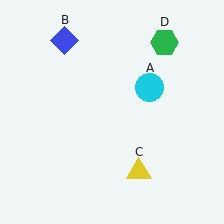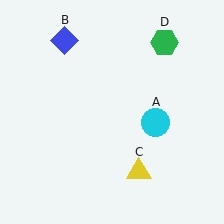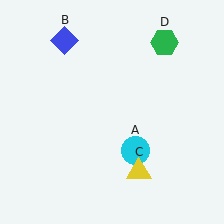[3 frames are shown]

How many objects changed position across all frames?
1 object changed position: cyan circle (object A).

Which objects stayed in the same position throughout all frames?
Blue diamond (object B) and yellow triangle (object C) and green hexagon (object D) remained stationary.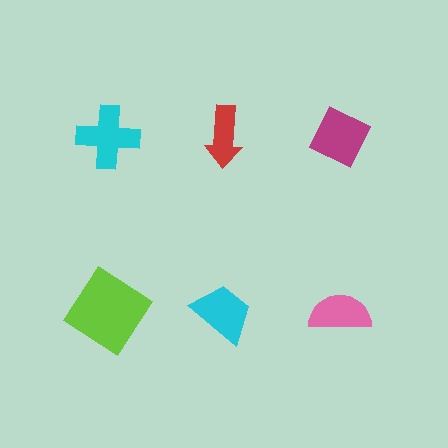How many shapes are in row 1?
3 shapes.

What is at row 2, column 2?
A cyan trapezoid.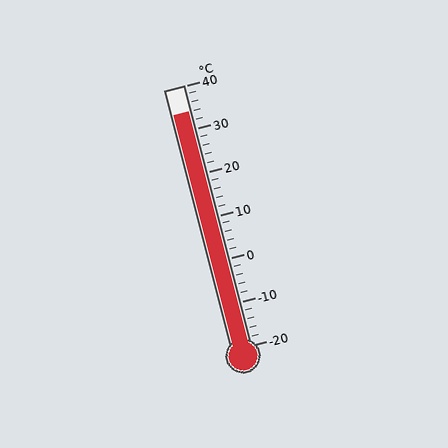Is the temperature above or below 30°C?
The temperature is above 30°C.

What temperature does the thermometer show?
The thermometer shows approximately 34°C.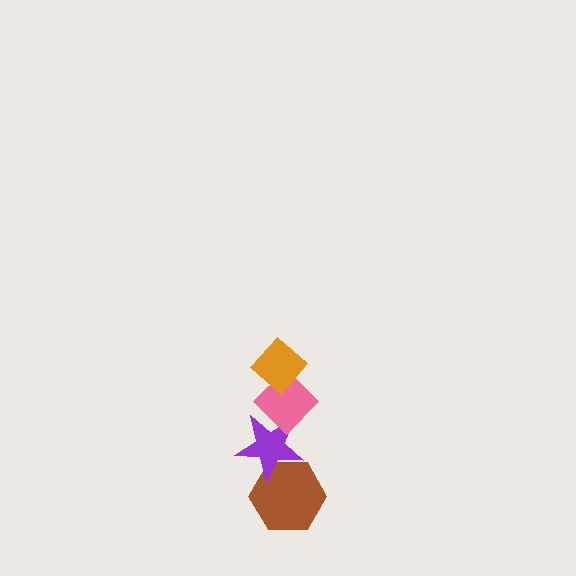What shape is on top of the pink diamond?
The orange diamond is on top of the pink diamond.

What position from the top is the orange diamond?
The orange diamond is 1st from the top.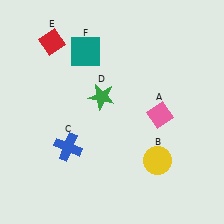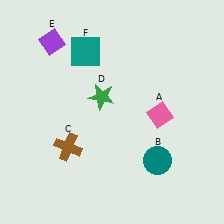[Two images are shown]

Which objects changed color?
B changed from yellow to teal. C changed from blue to brown. E changed from red to purple.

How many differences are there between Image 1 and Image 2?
There are 3 differences between the two images.